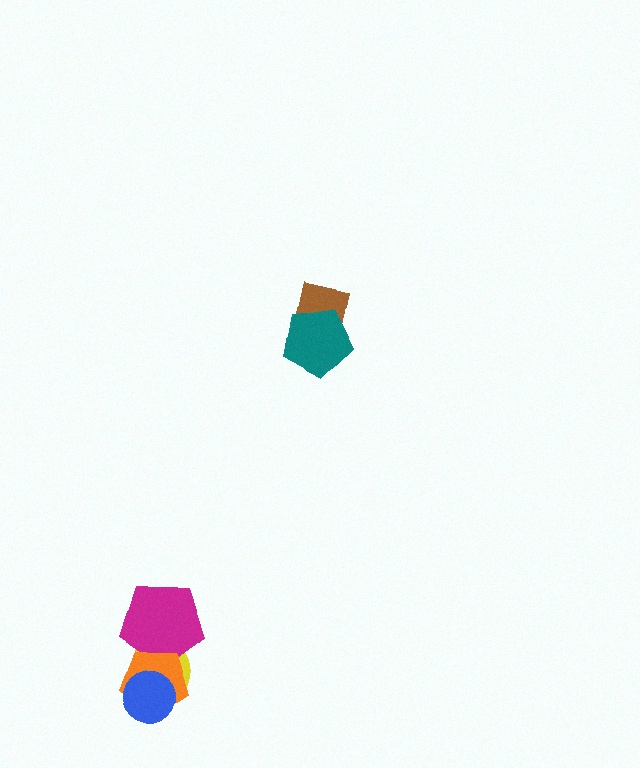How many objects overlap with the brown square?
1 object overlaps with the brown square.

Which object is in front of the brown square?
The teal pentagon is in front of the brown square.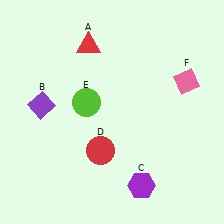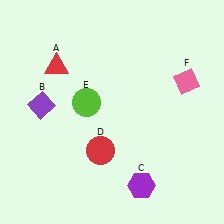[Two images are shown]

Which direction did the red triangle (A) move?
The red triangle (A) moved left.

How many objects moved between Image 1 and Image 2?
1 object moved between the two images.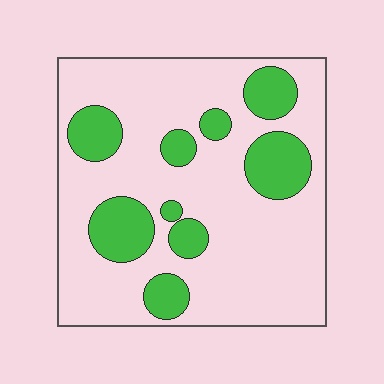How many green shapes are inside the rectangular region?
9.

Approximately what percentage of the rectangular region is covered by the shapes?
Approximately 25%.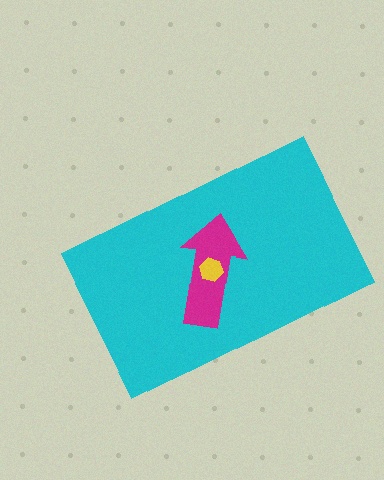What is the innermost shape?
The yellow hexagon.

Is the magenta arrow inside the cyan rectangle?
Yes.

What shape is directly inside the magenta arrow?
The yellow hexagon.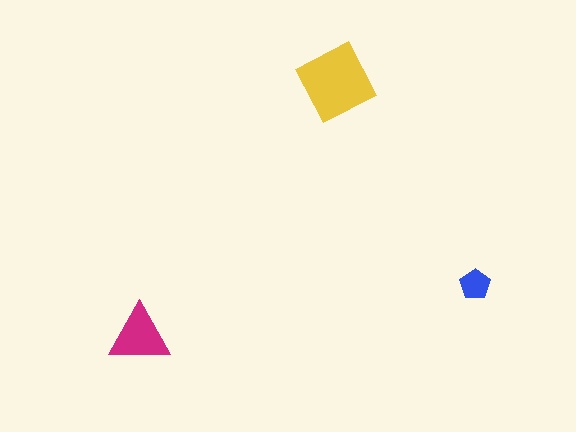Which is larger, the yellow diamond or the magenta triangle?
The yellow diamond.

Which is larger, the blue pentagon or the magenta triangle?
The magenta triangle.